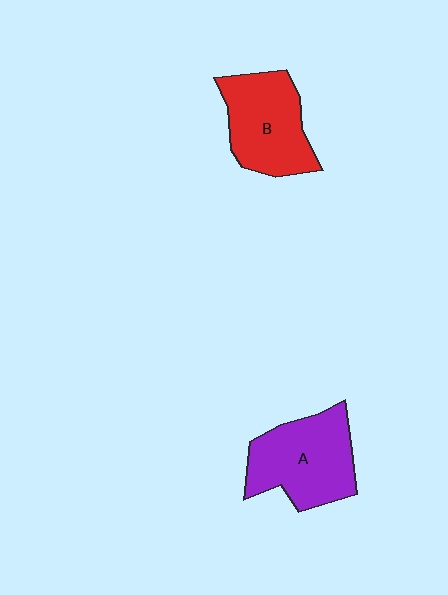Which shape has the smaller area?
Shape B (red).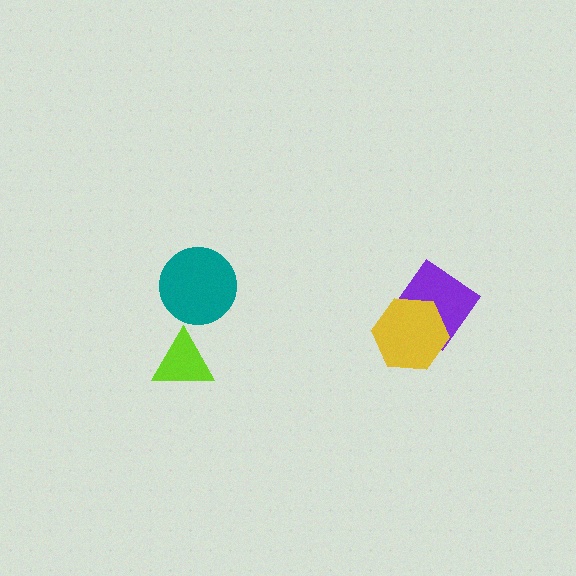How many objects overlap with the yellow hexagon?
1 object overlaps with the yellow hexagon.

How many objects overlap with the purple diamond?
1 object overlaps with the purple diamond.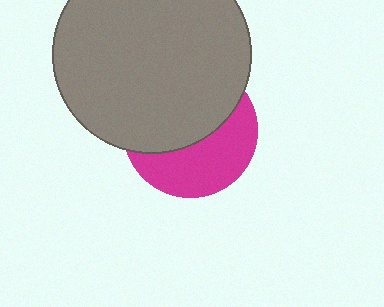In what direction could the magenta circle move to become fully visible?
The magenta circle could move down. That would shift it out from behind the gray circle entirely.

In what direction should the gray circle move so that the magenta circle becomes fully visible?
The gray circle should move up. That is the shortest direction to clear the overlap and leave the magenta circle fully visible.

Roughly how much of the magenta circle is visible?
A small part of it is visible (roughly 44%).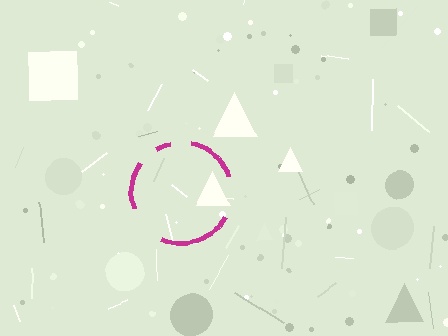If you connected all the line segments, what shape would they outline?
They would outline a circle.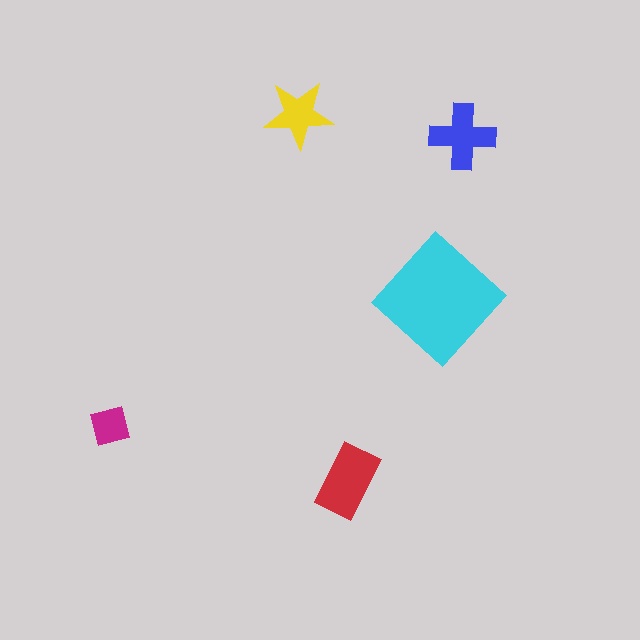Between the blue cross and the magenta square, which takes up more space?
The blue cross.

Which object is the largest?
The cyan diamond.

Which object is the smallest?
The magenta square.